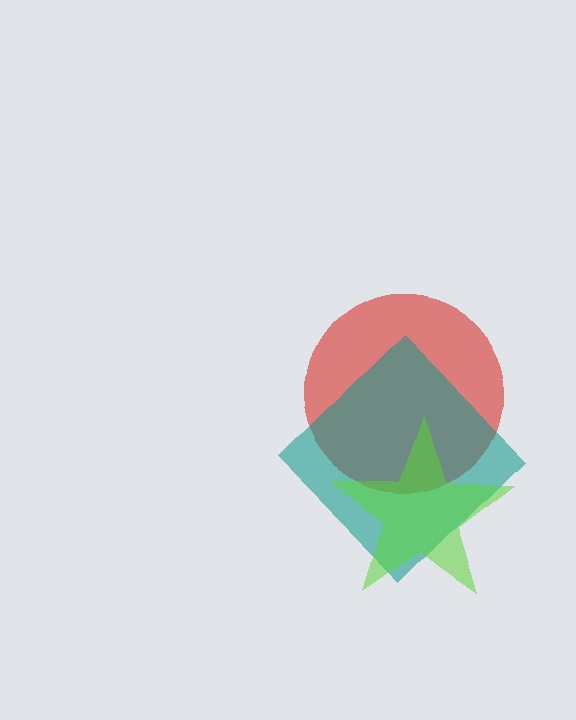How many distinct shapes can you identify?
There are 3 distinct shapes: a red circle, a teal diamond, a lime star.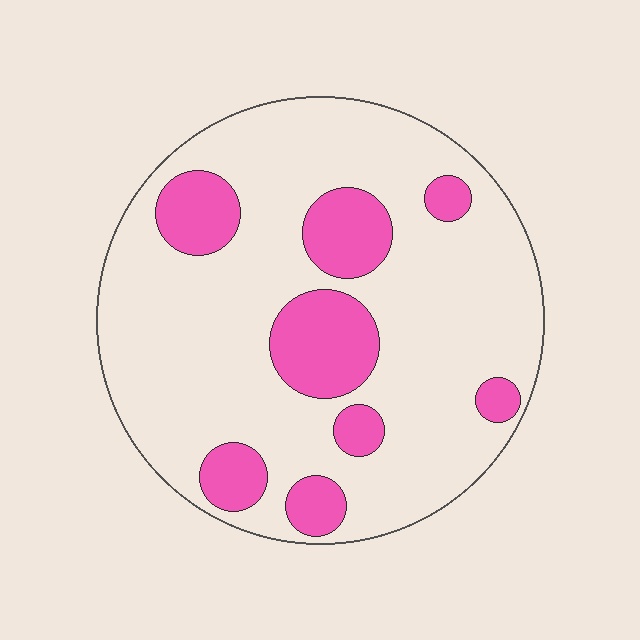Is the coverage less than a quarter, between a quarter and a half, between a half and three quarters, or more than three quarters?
Less than a quarter.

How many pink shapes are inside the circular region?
8.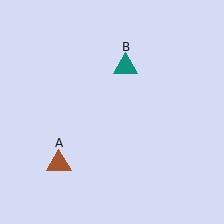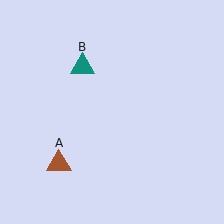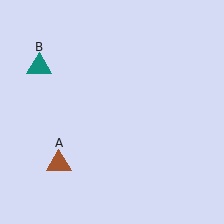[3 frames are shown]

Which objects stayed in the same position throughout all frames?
Brown triangle (object A) remained stationary.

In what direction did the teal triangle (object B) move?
The teal triangle (object B) moved left.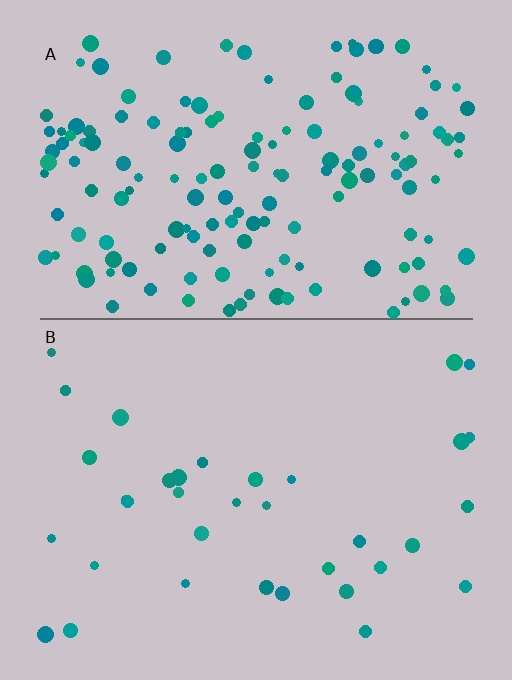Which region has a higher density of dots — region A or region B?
A (the top).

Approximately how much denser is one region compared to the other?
Approximately 4.5× — region A over region B.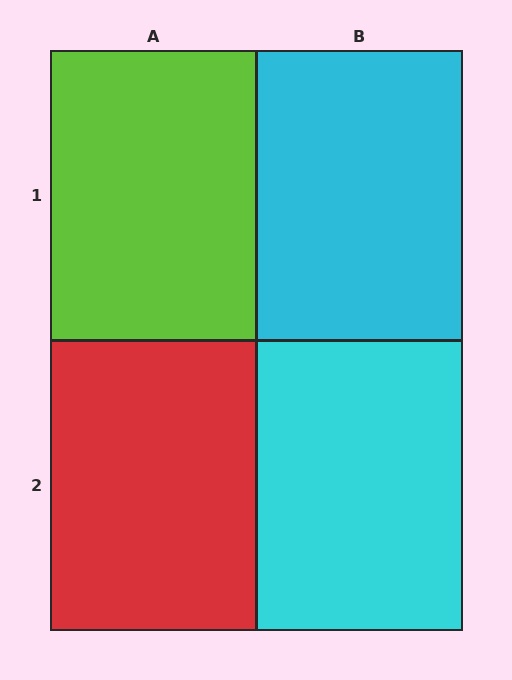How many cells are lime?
1 cell is lime.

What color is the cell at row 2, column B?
Cyan.